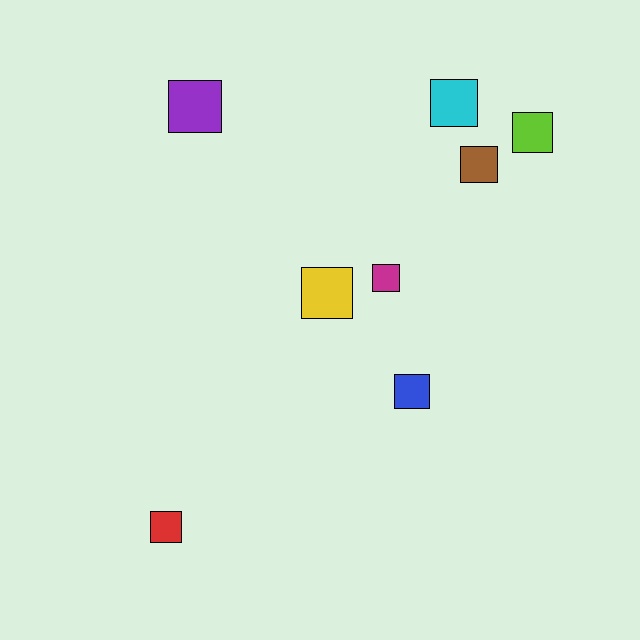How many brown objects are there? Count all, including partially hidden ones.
There is 1 brown object.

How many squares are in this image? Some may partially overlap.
There are 8 squares.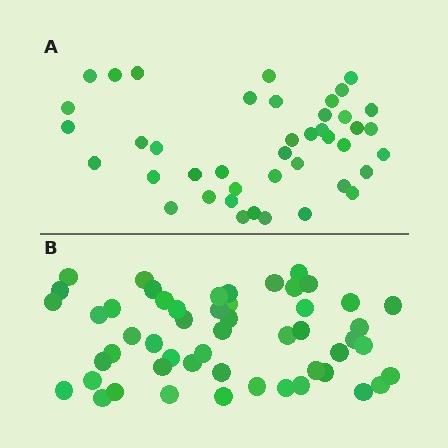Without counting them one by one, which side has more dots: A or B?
Region B (the bottom region) has more dots.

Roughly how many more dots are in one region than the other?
Region B has roughly 10 or so more dots than region A.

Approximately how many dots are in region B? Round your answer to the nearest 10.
About 50 dots. (The exact count is 52, which rounds to 50.)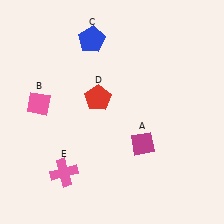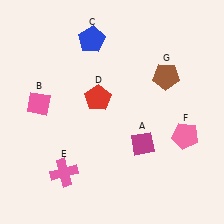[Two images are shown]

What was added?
A pink pentagon (F), a brown pentagon (G) were added in Image 2.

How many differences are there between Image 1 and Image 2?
There are 2 differences between the two images.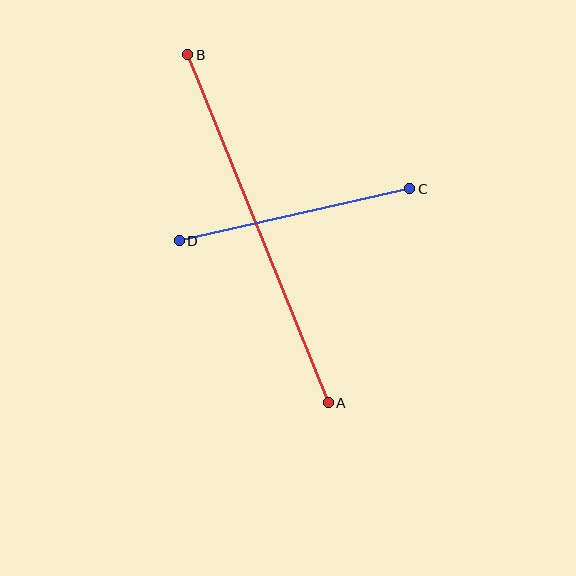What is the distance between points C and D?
The distance is approximately 236 pixels.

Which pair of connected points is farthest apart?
Points A and B are farthest apart.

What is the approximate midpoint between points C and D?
The midpoint is at approximately (294, 215) pixels.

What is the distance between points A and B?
The distance is approximately 375 pixels.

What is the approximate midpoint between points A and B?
The midpoint is at approximately (258, 229) pixels.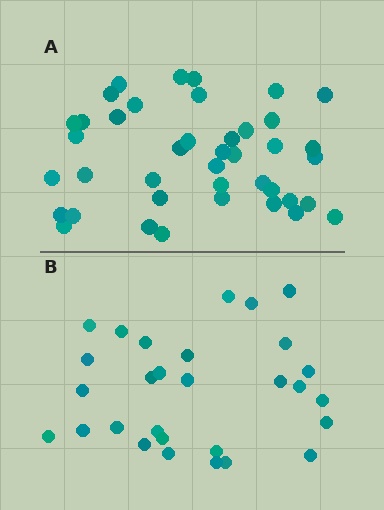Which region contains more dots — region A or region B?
Region A (the top region) has more dots.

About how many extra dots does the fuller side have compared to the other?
Region A has roughly 12 or so more dots than region B.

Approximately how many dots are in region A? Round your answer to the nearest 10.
About 40 dots. (The exact count is 41, which rounds to 40.)